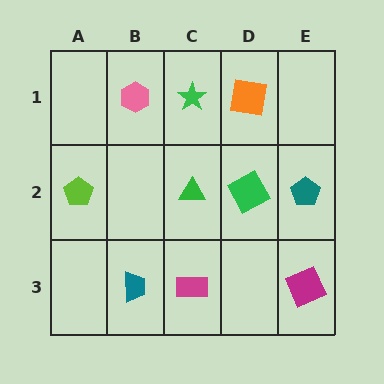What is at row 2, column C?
A green triangle.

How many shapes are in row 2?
4 shapes.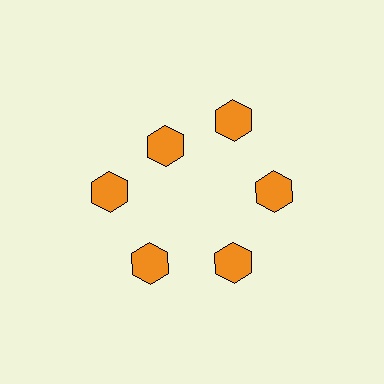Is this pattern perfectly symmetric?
No. The 6 orange hexagons are arranged in a ring, but one element near the 11 o'clock position is pulled inward toward the center, breaking the 6-fold rotational symmetry.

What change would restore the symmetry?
The symmetry would be restored by moving it outward, back onto the ring so that all 6 hexagons sit at equal angles and equal distance from the center.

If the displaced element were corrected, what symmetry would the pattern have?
It would have 6-fold rotational symmetry — the pattern would map onto itself every 60 degrees.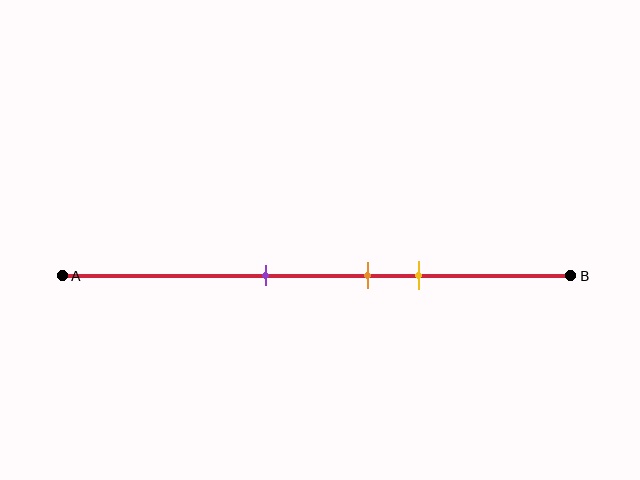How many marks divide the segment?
There are 3 marks dividing the segment.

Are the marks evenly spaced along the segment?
Yes, the marks are approximately evenly spaced.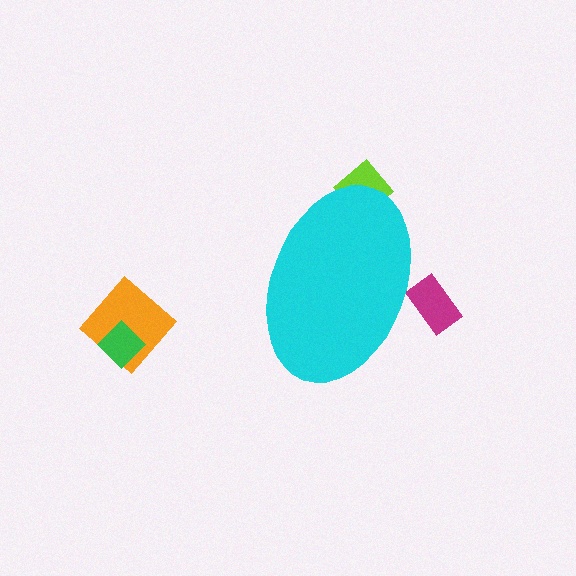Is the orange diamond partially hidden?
No, the orange diamond is fully visible.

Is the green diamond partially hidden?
No, the green diamond is fully visible.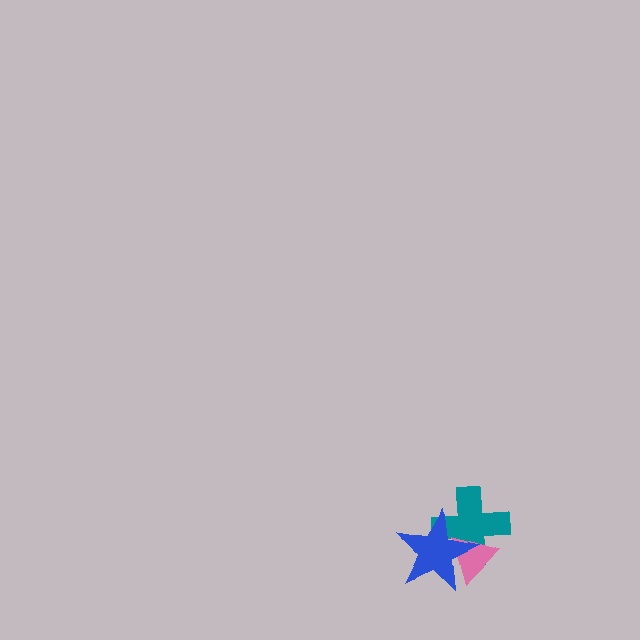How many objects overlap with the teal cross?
2 objects overlap with the teal cross.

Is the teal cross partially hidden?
Yes, it is partially covered by another shape.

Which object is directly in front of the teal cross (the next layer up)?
The pink triangle is directly in front of the teal cross.